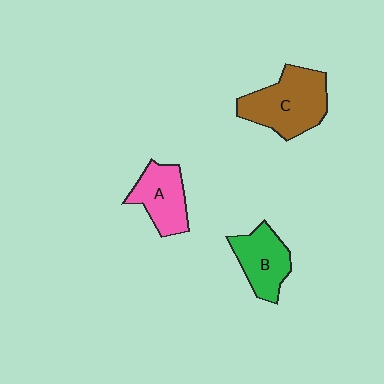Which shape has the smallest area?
Shape A (pink).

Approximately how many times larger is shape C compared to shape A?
Approximately 1.5 times.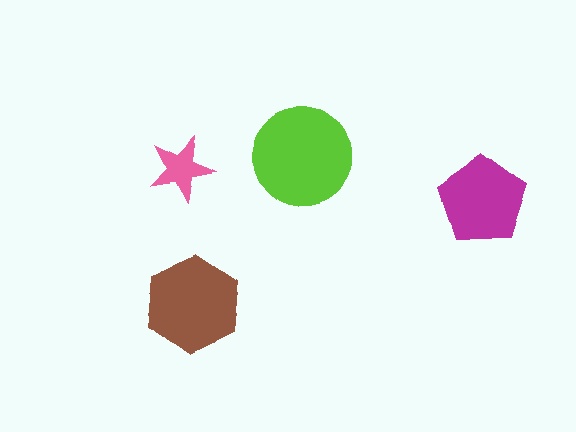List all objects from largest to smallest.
The lime circle, the brown hexagon, the magenta pentagon, the pink star.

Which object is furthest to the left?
The pink star is leftmost.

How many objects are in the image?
There are 4 objects in the image.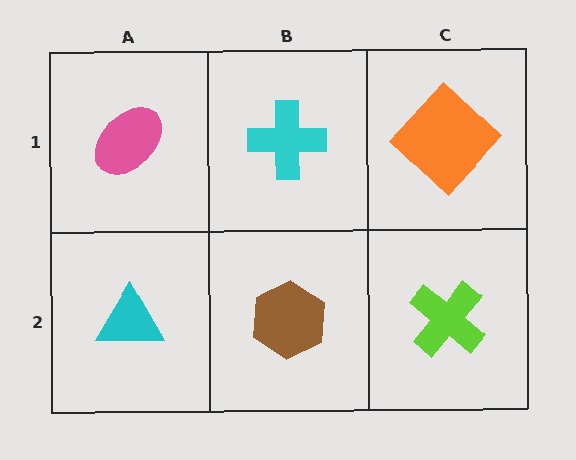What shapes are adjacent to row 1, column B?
A brown hexagon (row 2, column B), a pink ellipse (row 1, column A), an orange diamond (row 1, column C).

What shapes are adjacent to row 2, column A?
A pink ellipse (row 1, column A), a brown hexagon (row 2, column B).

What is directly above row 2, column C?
An orange diamond.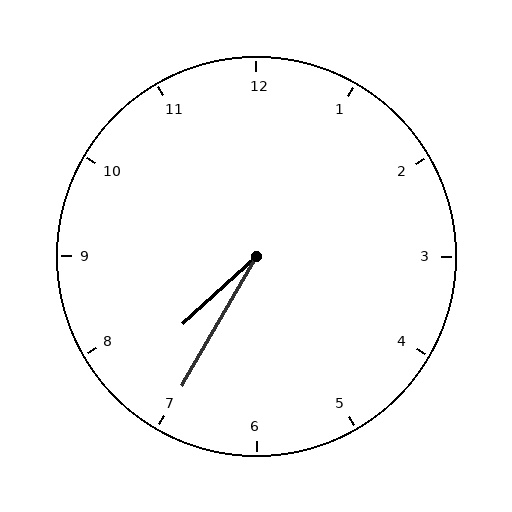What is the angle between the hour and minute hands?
Approximately 18 degrees.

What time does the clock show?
7:35.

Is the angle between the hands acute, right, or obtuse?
It is acute.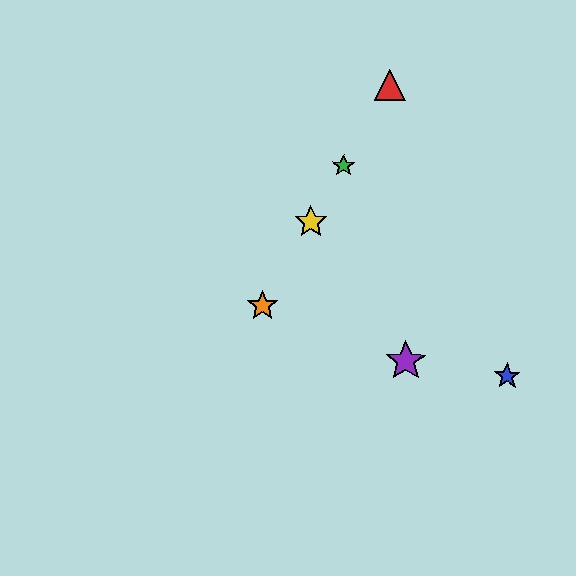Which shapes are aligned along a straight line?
The red triangle, the green star, the yellow star, the orange star are aligned along a straight line.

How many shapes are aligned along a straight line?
4 shapes (the red triangle, the green star, the yellow star, the orange star) are aligned along a straight line.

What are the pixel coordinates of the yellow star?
The yellow star is at (311, 222).